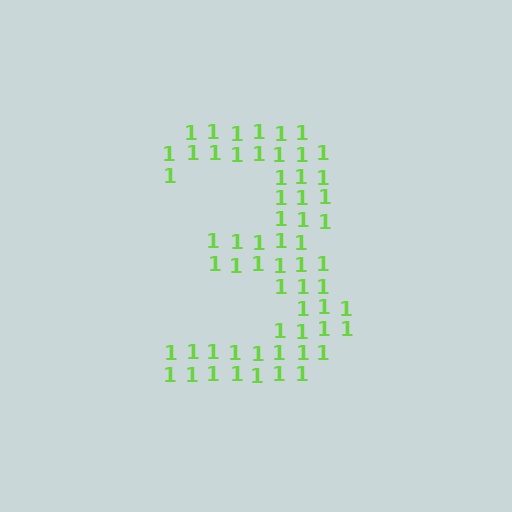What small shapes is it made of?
It is made of small digit 1's.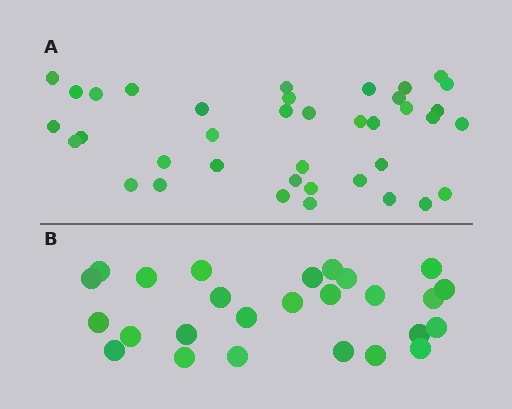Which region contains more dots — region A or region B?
Region A (the top region) has more dots.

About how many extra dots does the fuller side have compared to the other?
Region A has roughly 12 or so more dots than region B.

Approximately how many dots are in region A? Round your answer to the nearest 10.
About 40 dots. (The exact count is 38, which rounds to 40.)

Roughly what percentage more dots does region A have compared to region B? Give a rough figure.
About 45% more.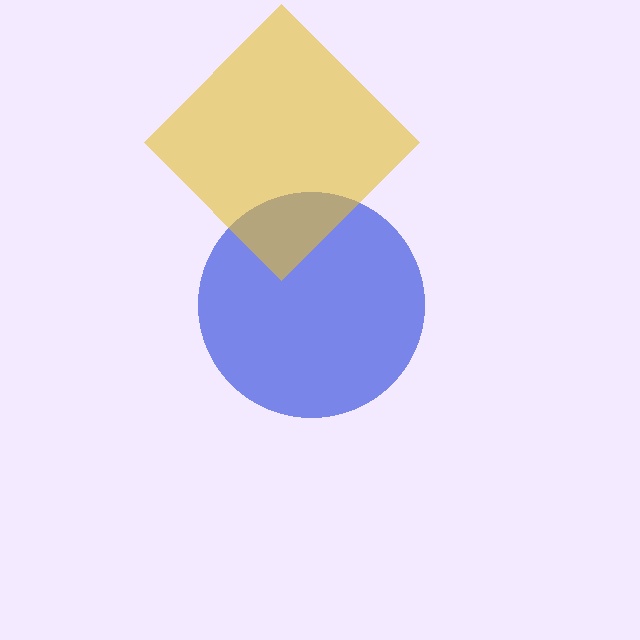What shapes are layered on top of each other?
The layered shapes are: a blue circle, a yellow diamond.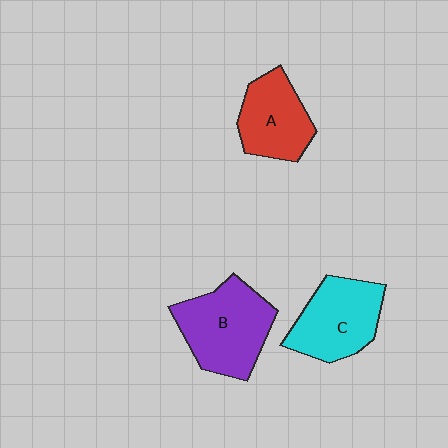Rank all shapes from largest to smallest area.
From largest to smallest: B (purple), C (cyan), A (red).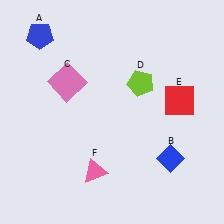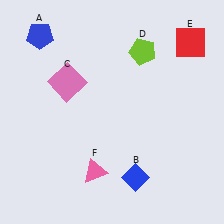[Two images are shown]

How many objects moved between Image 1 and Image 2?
3 objects moved between the two images.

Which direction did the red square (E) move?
The red square (E) moved up.